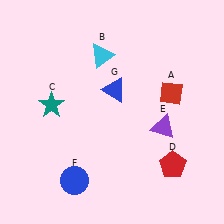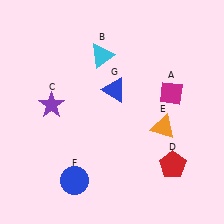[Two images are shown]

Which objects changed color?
A changed from red to magenta. C changed from teal to purple. E changed from purple to orange.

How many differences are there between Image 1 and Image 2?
There are 3 differences between the two images.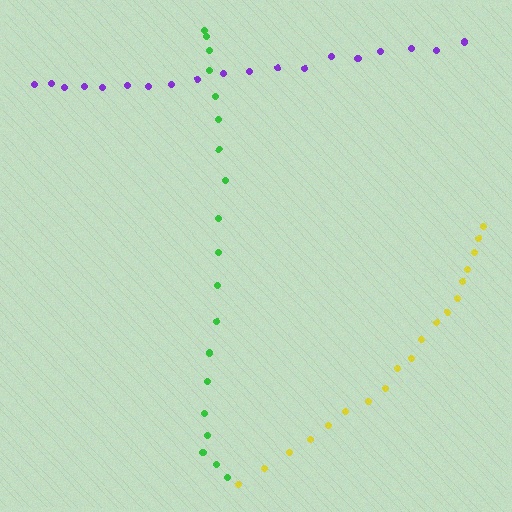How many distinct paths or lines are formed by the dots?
There are 3 distinct paths.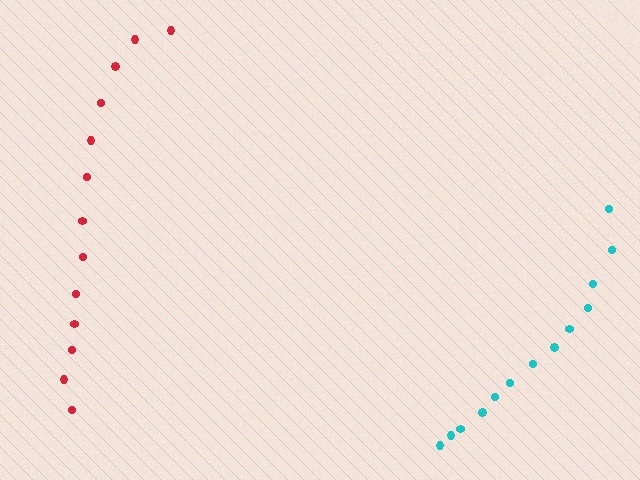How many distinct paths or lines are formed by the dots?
There are 2 distinct paths.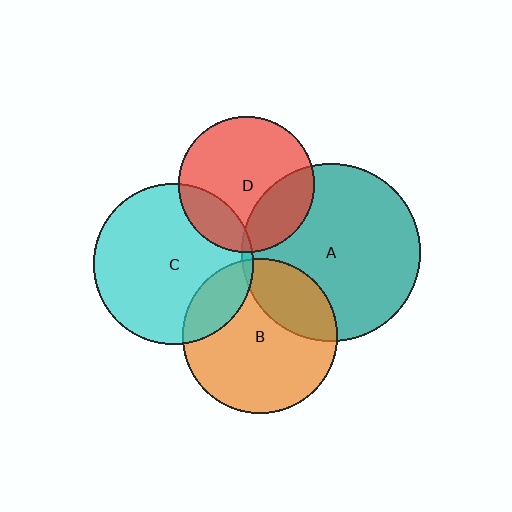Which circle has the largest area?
Circle A (teal).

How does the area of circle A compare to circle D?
Approximately 1.7 times.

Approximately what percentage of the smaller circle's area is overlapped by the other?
Approximately 20%.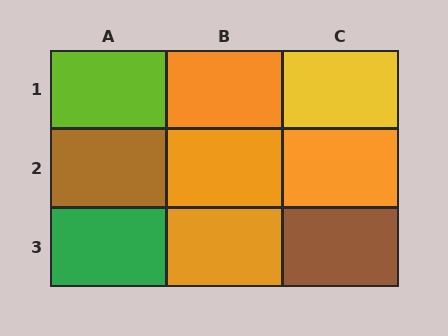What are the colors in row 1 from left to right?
Lime, orange, yellow.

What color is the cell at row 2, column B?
Orange.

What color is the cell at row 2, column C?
Orange.